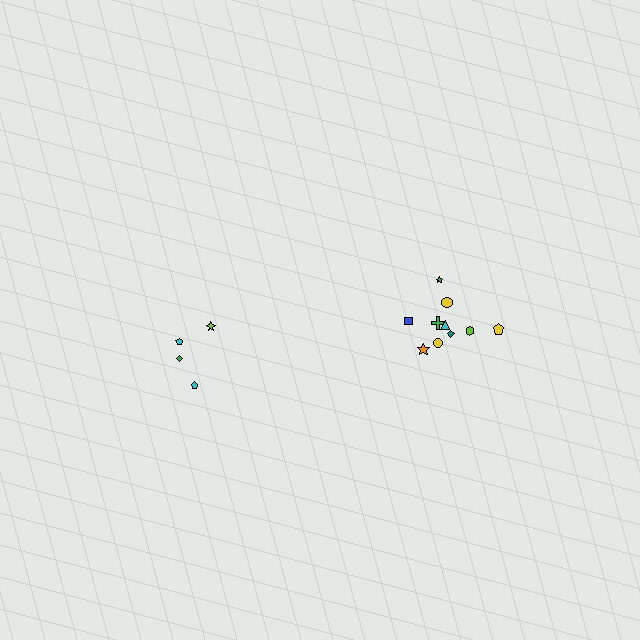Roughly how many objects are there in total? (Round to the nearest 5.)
Roughly 15 objects in total.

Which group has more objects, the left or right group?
The right group.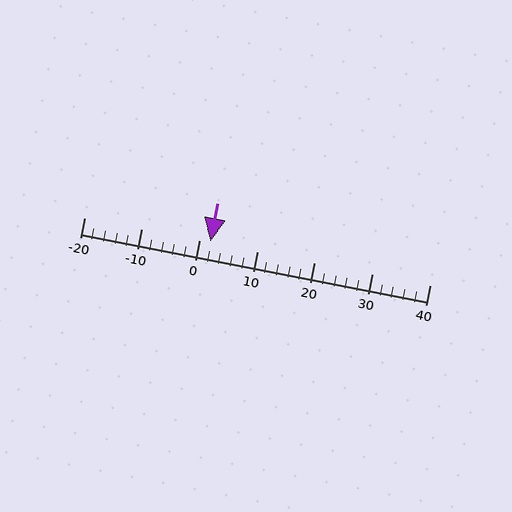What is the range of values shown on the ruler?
The ruler shows values from -20 to 40.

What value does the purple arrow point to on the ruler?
The purple arrow points to approximately 2.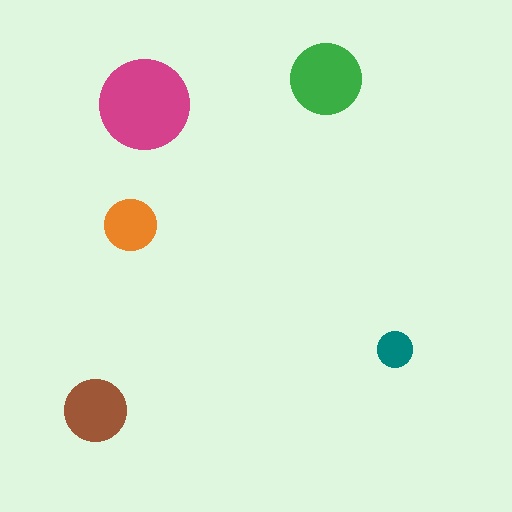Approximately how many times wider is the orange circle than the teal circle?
About 1.5 times wider.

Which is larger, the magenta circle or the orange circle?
The magenta one.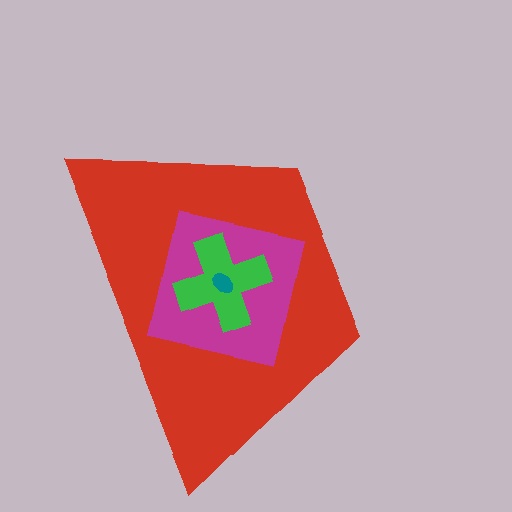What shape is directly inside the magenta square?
The green cross.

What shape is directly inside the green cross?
The teal ellipse.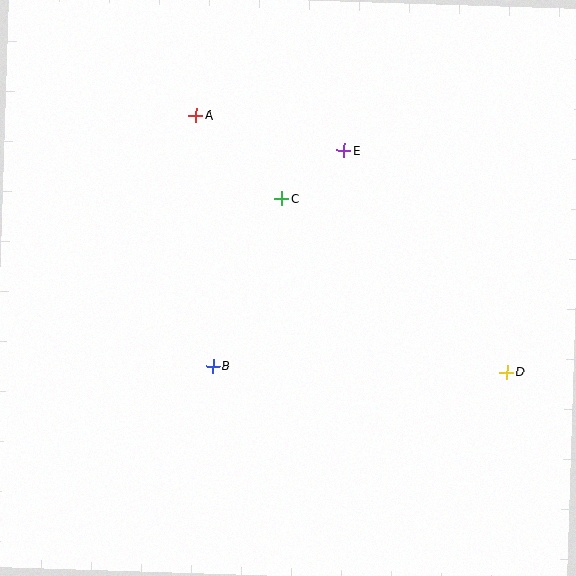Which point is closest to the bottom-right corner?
Point D is closest to the bottom-right corner.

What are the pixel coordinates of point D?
Point D is at (507, 372).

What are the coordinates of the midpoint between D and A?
The midpoint between D and A is at (351, 244).